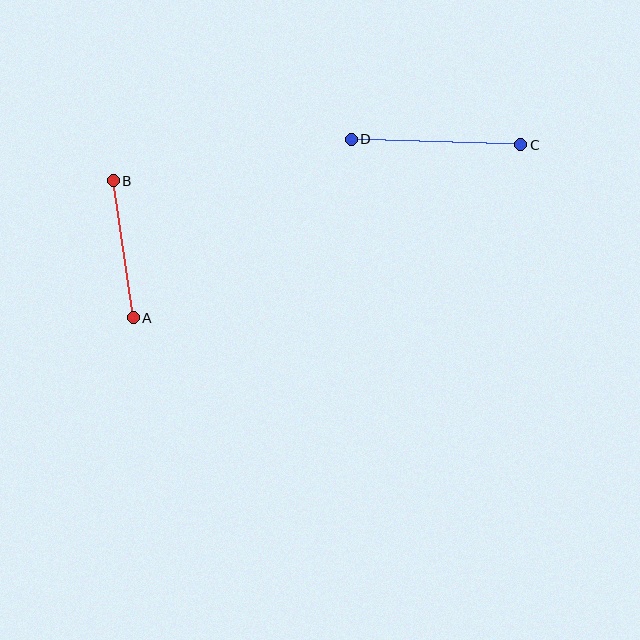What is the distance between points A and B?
The distance is approximately 138 pixels.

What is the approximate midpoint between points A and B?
The midpoint is at approximately (123, 249) pixels.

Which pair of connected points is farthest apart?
Points C and D are farthest apart.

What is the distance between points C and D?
The distance is approximately 170 pixels.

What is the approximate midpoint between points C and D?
The midpoint is at approximately (436, 142) pixels.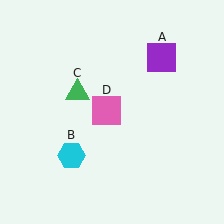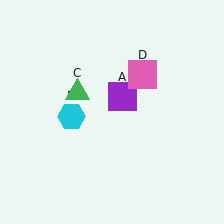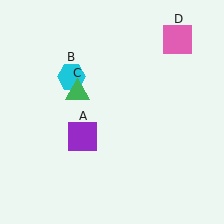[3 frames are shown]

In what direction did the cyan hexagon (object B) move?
The cyan hexagon (object B) moved up.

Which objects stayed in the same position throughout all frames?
Green triangle (object C) remained stationary.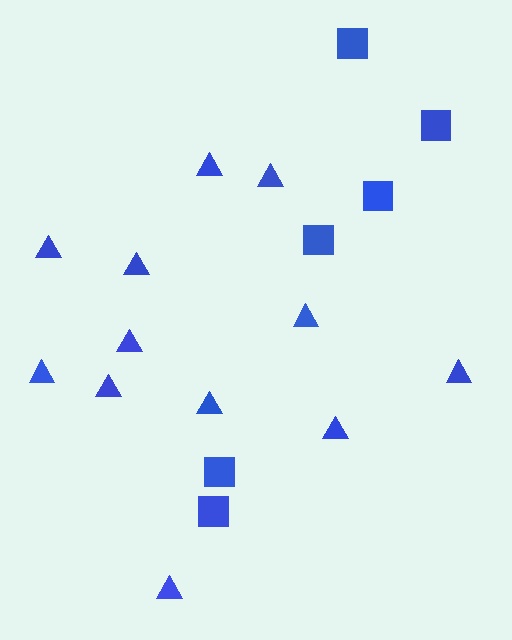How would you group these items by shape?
There are 2 groups: one group of squares (6) and one group of triangles (12).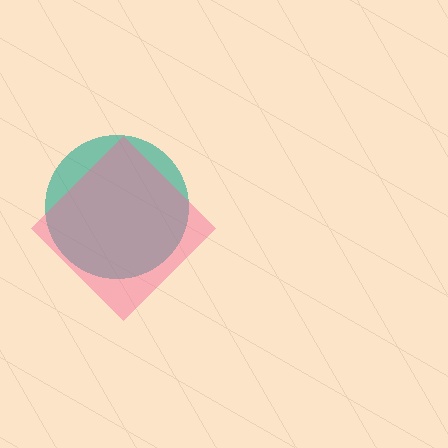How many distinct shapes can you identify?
There are 2 distinct shapes: a teal circle, a pink diamond.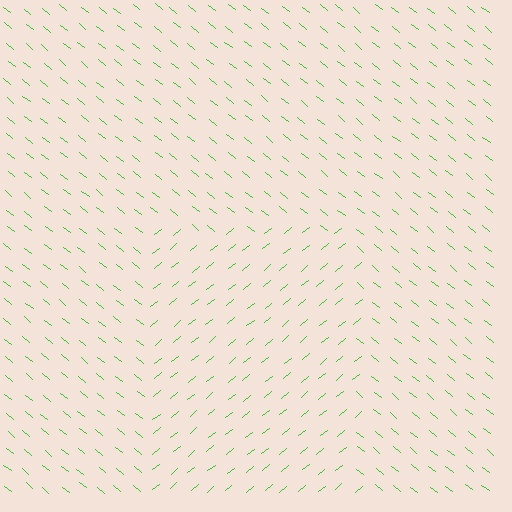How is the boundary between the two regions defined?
The boundary is defined purely by a change in line orientation (approximately 78 degrees difference). All lines are the same color and thickness.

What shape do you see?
I see a rectangle.